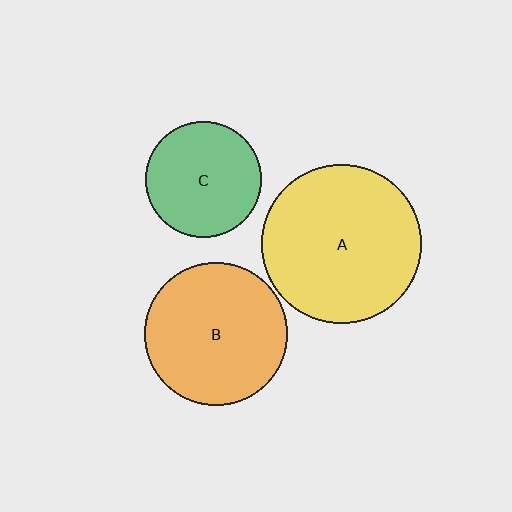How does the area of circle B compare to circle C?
Approximately 1.5 times.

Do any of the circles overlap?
No, none of the circles overlap.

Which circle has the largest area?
Circle A (yellow).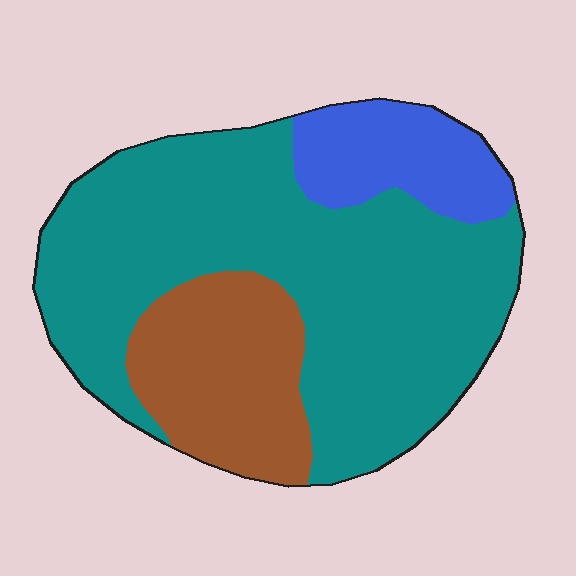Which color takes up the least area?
Blue, at roughly 15%.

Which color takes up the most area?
Teal, at roughly 65%.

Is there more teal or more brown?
Teal.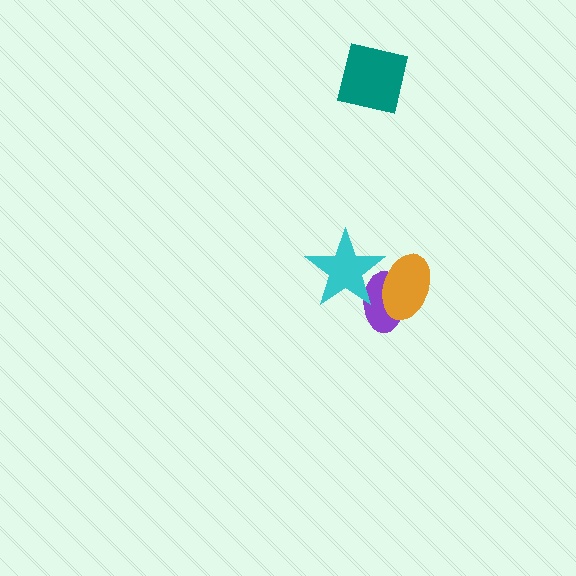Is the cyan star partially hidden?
No, no other shape covers it.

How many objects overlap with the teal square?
0 objects overlap with the teal square.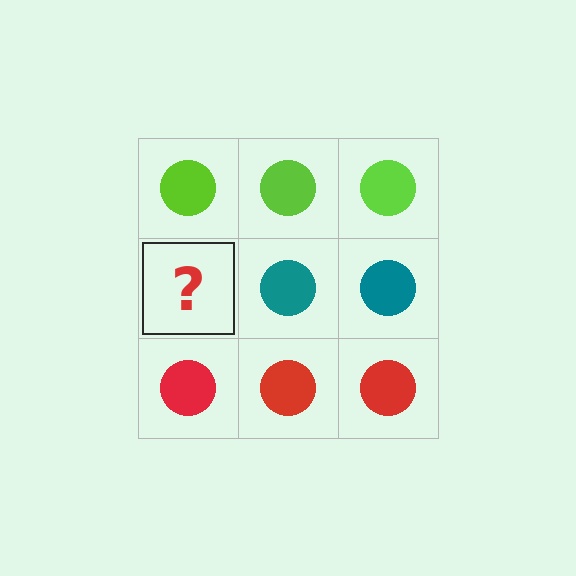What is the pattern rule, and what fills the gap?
The rule is that each row has a consistent color. The gap should be filled with a teal circle.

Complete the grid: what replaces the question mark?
The question mark should be replaced with a teal circle.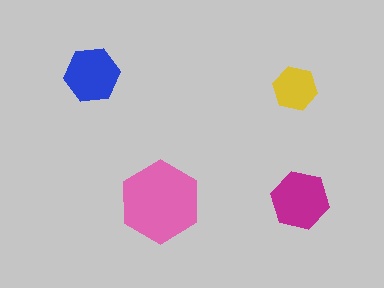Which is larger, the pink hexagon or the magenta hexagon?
The pink one.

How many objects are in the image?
There are 4 objects in the image.